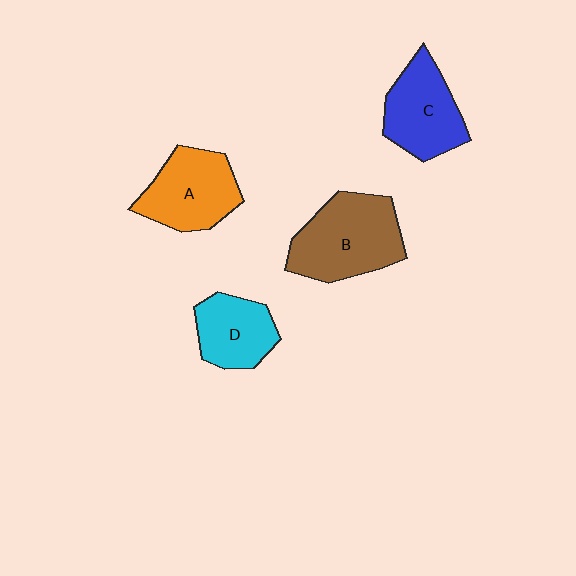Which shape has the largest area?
Shape B (brown).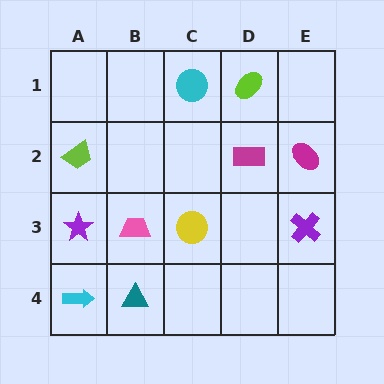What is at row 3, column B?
A pink trapezoid.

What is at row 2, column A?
A lime trapezoid.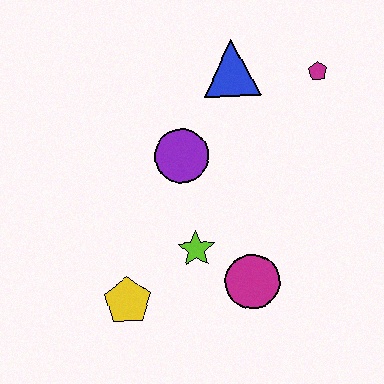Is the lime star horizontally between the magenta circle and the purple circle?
Yes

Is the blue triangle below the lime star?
No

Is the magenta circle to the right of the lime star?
Yes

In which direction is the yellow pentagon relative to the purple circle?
The yellow pentagon is below the purple circle.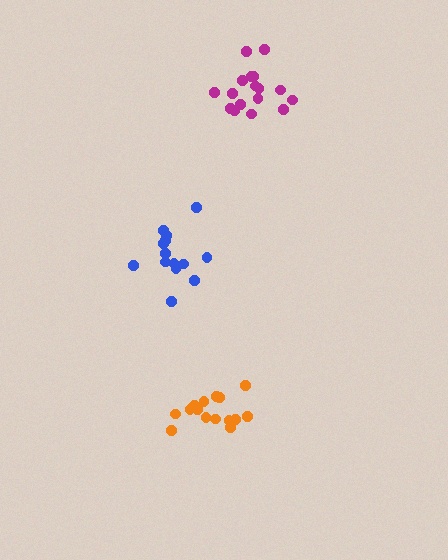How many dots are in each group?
Group 1: 15 dots, Group 2: 17 dots, Group 3: 14 dots (46 total).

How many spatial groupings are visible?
There are 3 spatial groupings.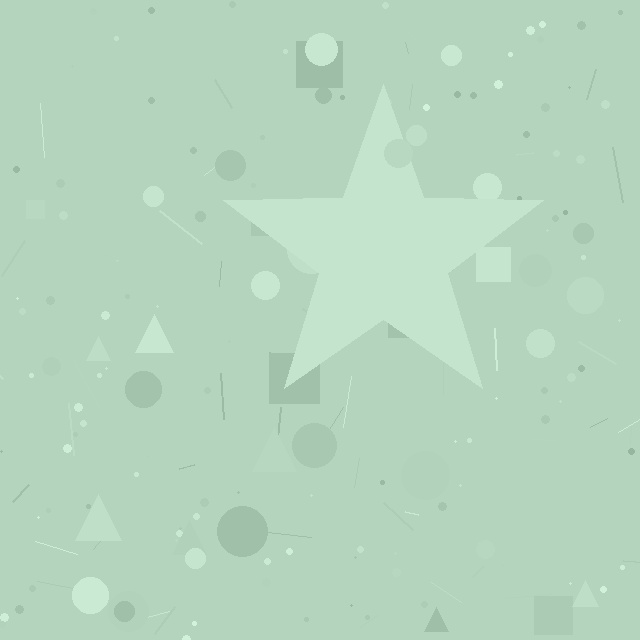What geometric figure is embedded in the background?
A star is embedded in the background.